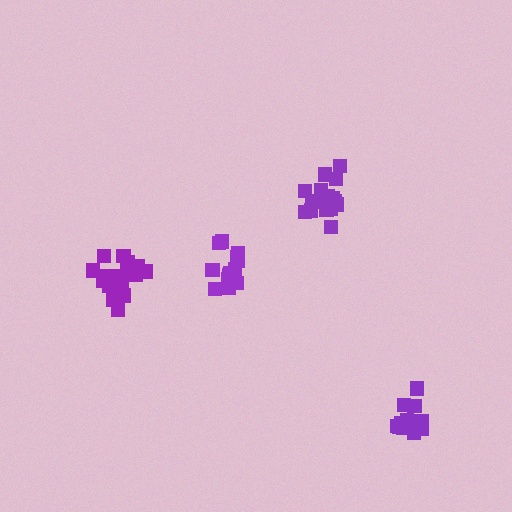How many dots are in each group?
Group 1: 18 dots, Group 2: 19 dots, Group 3: 13 dots, Group 4: 13 dots (63 total).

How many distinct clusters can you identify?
There are 4 distinct clusters.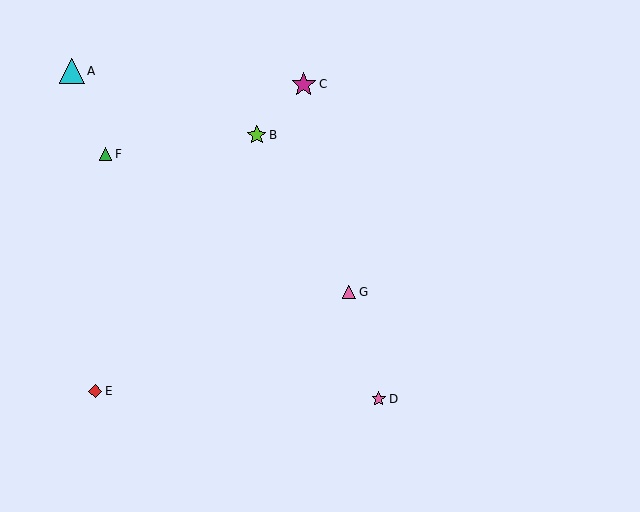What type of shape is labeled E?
Shape E is a red diamond.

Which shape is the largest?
The cyan triangle (labeled A) is the largest.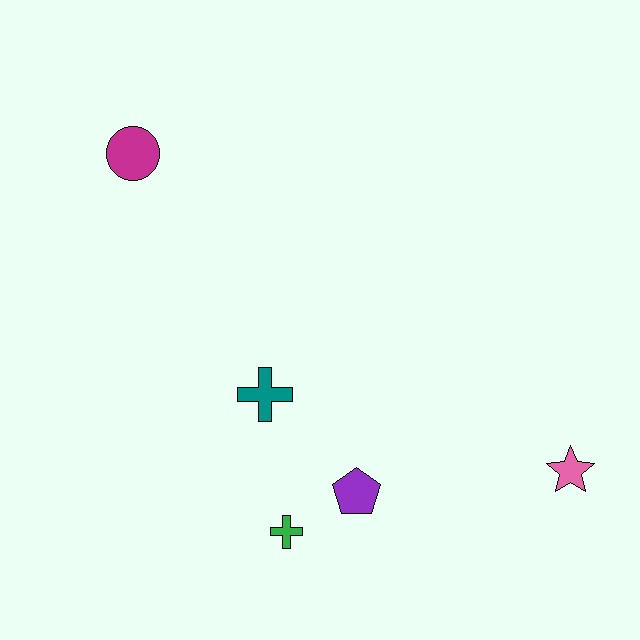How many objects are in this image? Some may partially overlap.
There are 5 objects.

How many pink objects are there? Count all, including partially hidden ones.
There is 1 pink object.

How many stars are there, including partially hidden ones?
There is 1 star.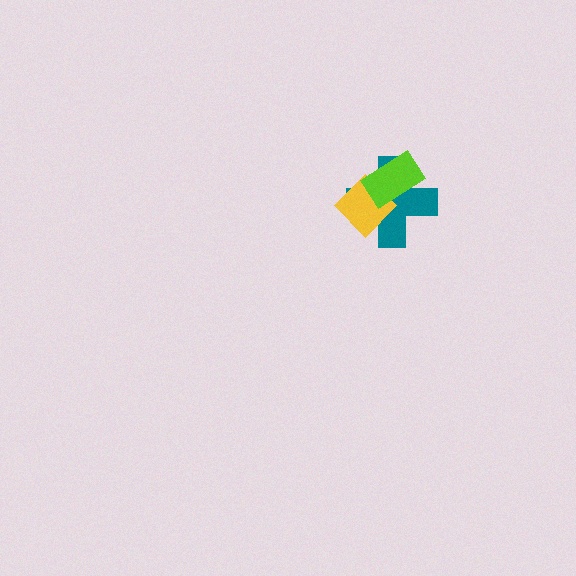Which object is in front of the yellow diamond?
The lime rectangle is in front of the yellow diamond.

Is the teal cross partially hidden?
Yes, it is partially covered by another shape.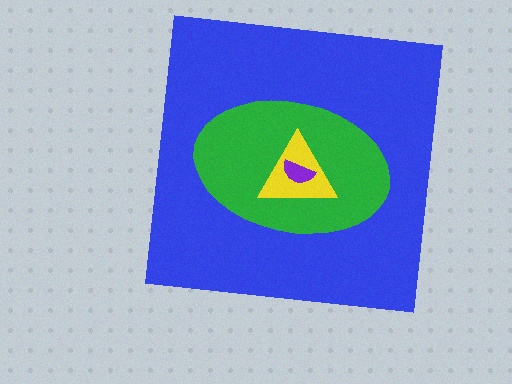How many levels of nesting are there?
4.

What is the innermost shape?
The purple semicircle.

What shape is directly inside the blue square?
The green ellipse.